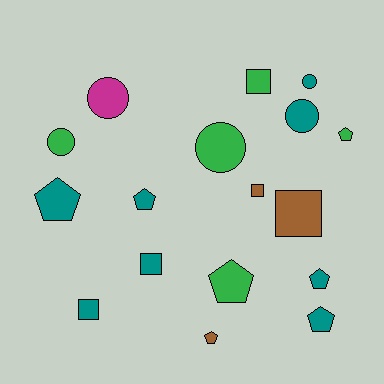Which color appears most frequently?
Teal, with 8 objects.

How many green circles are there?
There are 2 green circles.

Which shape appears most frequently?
Pentagon, with 7 objects.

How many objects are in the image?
There are 17 objects.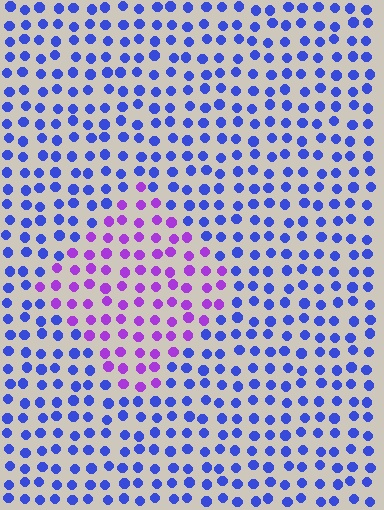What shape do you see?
I see a diamond.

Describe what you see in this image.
The image is filled with small blue elements in a uniform arrangement. A diamond-shaped region is visible where the elements are tinted to a slightly different hue, forming a subtle color boundary.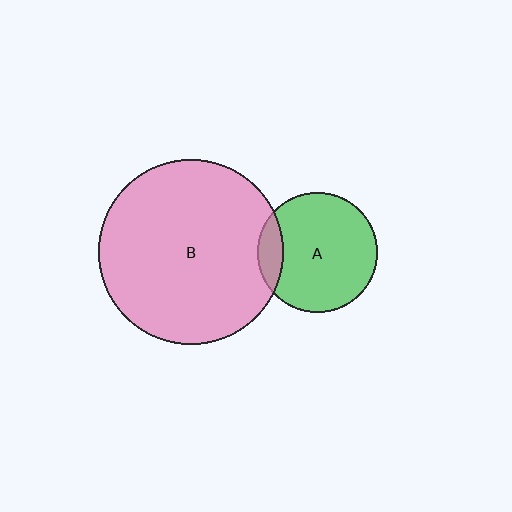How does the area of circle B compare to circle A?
Approximately 2.4 times.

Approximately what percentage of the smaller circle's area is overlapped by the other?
Approximately 15%.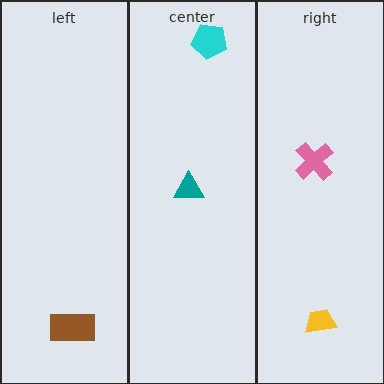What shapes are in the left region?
The brown rectangle.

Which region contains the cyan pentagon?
The center region.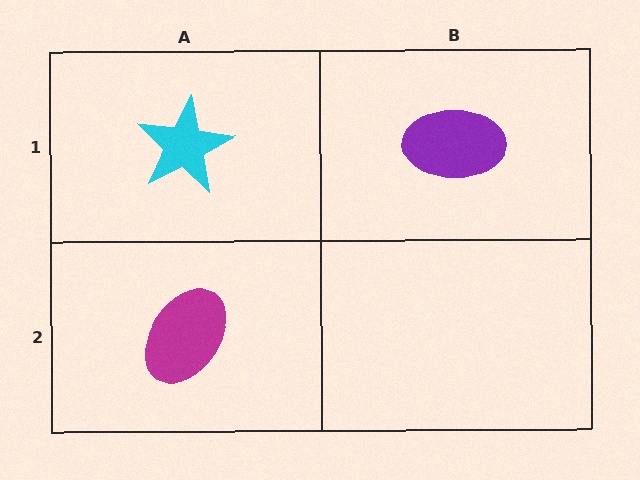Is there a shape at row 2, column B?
No, that cell is empty.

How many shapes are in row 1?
2 shapes.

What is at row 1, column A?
A cyan star.